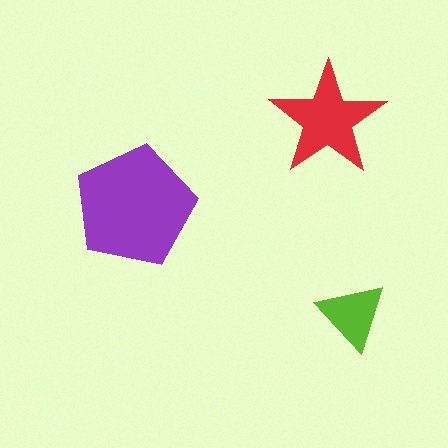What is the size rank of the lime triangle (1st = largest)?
3rd.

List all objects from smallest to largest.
The lime triangle, the red star, the purple pentagon.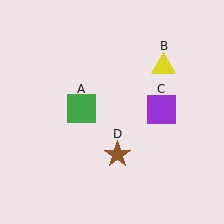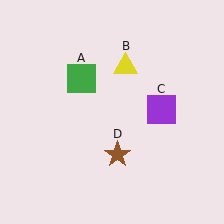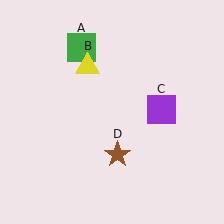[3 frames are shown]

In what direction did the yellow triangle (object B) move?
The yellow triangle (object B) moved left.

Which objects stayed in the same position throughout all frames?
Purple square (object C) and brown star (object D) remained stationary.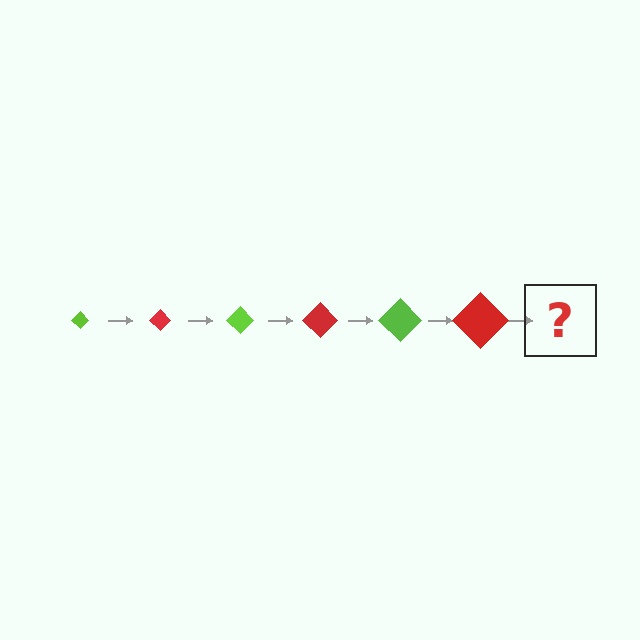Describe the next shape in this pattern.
It should be a lime diamond, larger than the previous one.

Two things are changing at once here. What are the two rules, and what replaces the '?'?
The two rules are that the diamond grows larger each step and the color cycles through lime and red. The '?' should be a lime diamond, larger than the previous one.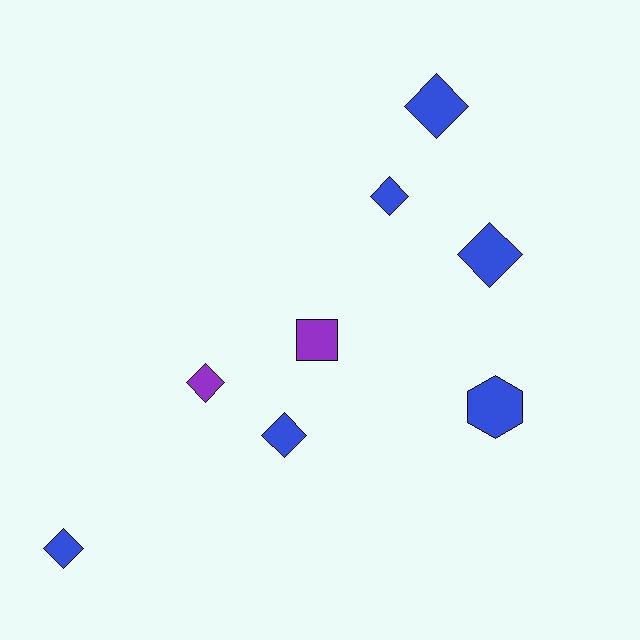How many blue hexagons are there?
There is 1 blue hexagon.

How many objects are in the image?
There are 8 objects.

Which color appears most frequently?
Blue, with 6 objects.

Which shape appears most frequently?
Diamond, with 6 objects.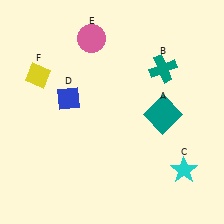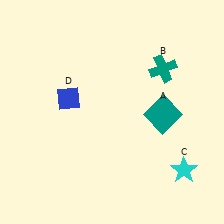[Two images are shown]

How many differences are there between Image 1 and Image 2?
There are 2 differences between the two images.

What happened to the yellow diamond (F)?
The yellow diamond (F) was removed in Image 2. It was in the top-left area of Image 1.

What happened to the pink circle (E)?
The pink circle (E) was removed in Image 2. It was in the top-left area of Image 1.